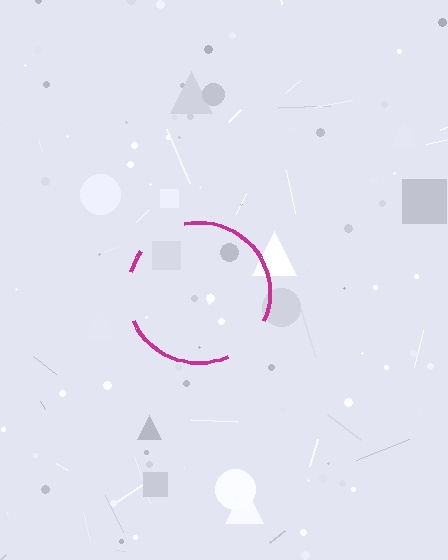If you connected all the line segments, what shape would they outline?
They would outline a circle.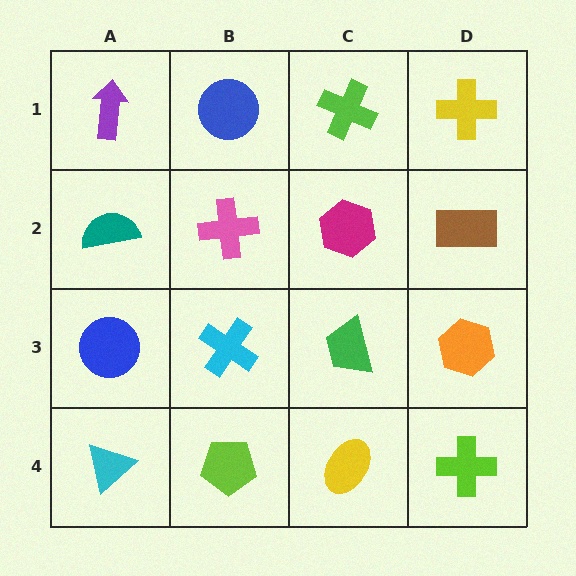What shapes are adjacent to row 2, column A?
A purple arrow (row 1, column A), a blue circle (row 3, column A), a pink cross (row 2, column B).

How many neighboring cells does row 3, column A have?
3.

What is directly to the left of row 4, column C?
A lime pentagon.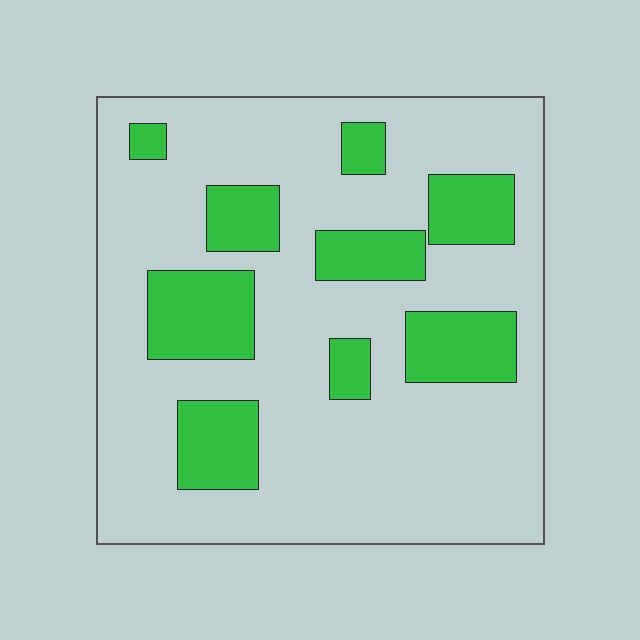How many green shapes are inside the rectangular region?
9.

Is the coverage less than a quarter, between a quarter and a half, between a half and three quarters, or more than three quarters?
Less than a quarter.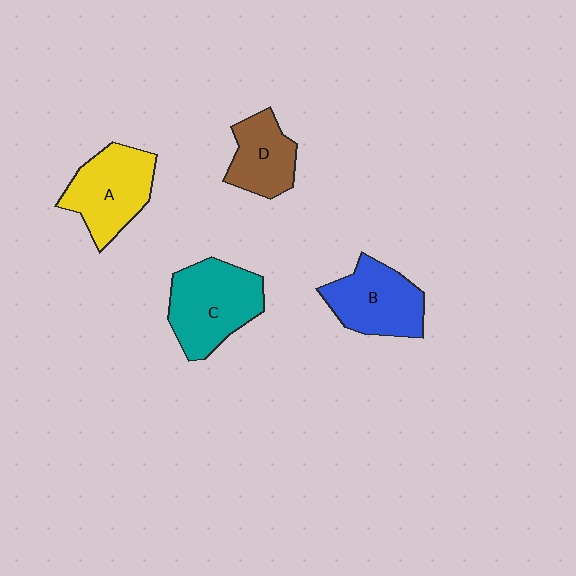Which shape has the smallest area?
Shape D (brown).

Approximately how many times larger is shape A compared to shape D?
Approximately 1.4 times.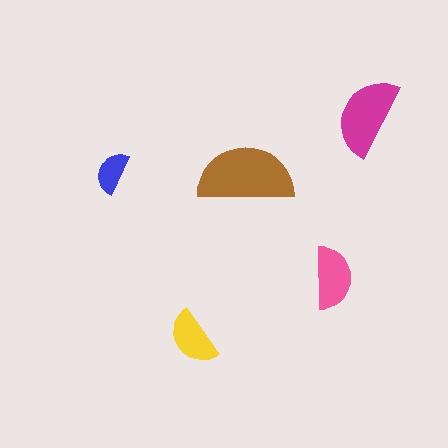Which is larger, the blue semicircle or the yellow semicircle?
The yellow one.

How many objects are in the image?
There are 5 objects in the image.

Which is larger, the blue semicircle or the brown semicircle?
The brown one.